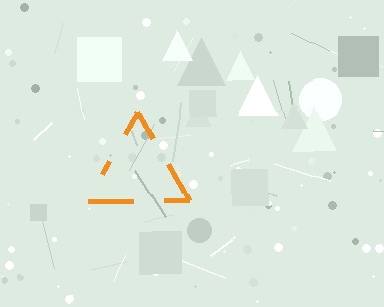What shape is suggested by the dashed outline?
The dashed outline suggests a triangle.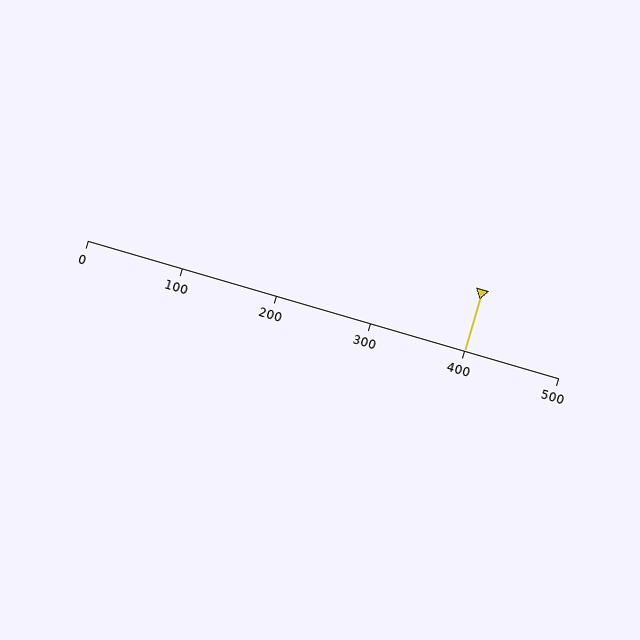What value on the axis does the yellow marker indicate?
The marker indicates approximately 400.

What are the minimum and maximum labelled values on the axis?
The axis runs from 0 to 500.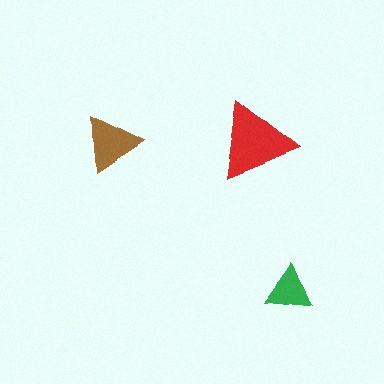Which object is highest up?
The brown triangle is topmost.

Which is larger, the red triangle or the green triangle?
The red one.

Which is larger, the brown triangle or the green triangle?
The brown one.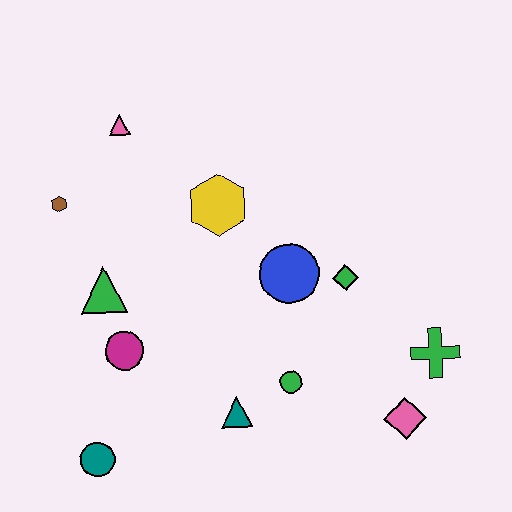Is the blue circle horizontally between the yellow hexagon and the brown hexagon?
No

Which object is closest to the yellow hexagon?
The blue circle is closest to the yellow hexagon.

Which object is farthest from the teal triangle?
The pink triangle is farthest from the teal triangle.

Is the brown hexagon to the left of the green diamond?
Yes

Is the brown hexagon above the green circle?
Yes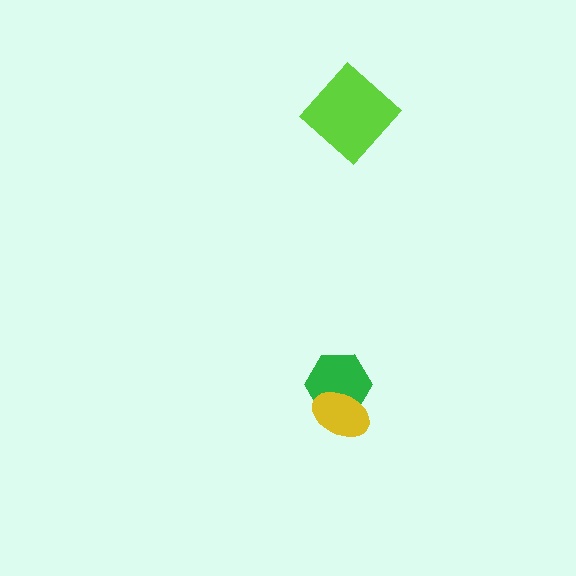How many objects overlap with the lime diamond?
0 objects overlap with the lime diamond.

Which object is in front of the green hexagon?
The yellow ellipse is in front of the green hexagon.